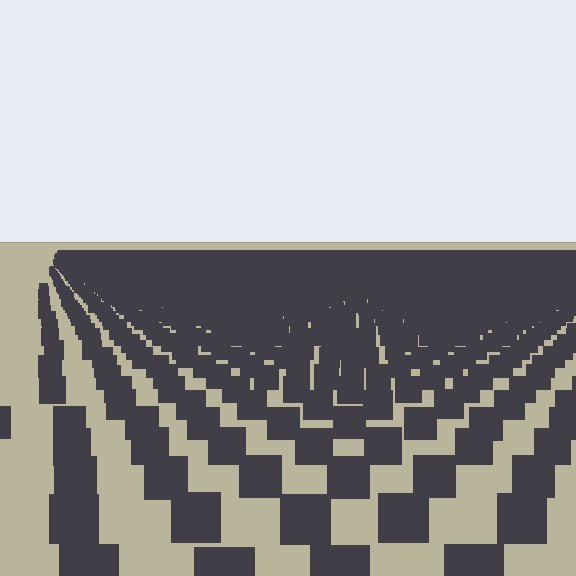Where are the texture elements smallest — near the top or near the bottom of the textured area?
Near the top.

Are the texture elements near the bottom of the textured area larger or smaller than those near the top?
Larger. Near the bottom, elements are closer to the viewer and appear at a bigger on-screen size.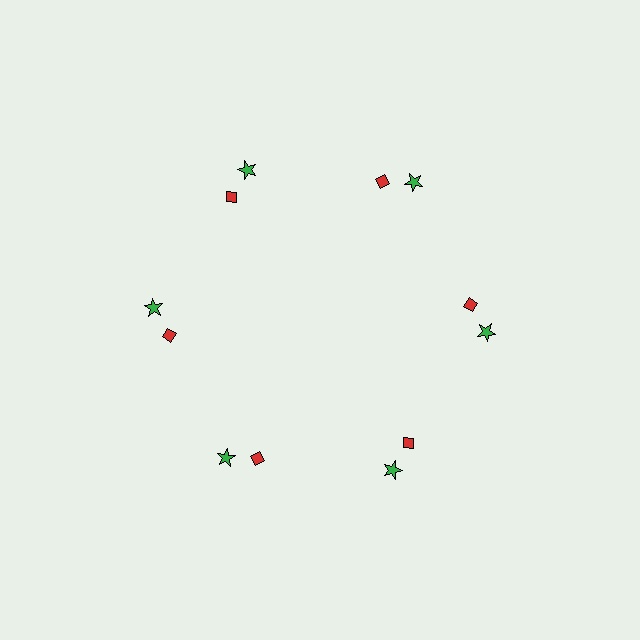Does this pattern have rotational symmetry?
Yes, this pattern has 6-fold rotational symmetry. It looks the same after rotating 60 degrees around the center.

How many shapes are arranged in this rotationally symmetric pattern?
There are 12 shapes, arranged in 6 groups of 2.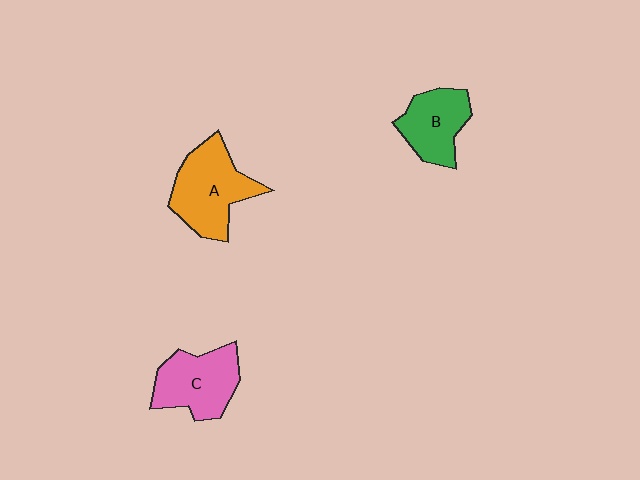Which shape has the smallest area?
Shape B (green).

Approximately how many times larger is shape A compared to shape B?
Approximately 1.4 times.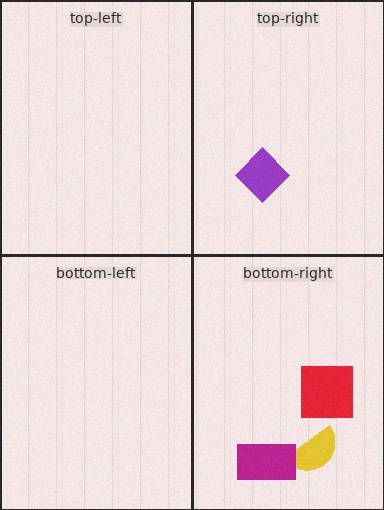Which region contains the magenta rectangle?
The bottom-right region.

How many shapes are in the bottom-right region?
3.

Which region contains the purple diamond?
The top-right region.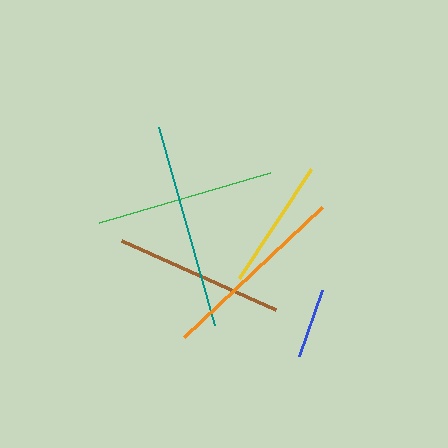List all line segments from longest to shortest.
From longest to shortest: teal, orange, green, brown, yellow, blue.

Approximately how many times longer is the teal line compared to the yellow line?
The teal line is approximately 1.6 times the length of the yellow line.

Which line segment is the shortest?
The blue line is the shortest at approximately 70 pixels.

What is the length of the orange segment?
The orange segment is approximately 190 pixels long.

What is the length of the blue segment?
The blue segment is approximately 70 pixels long.